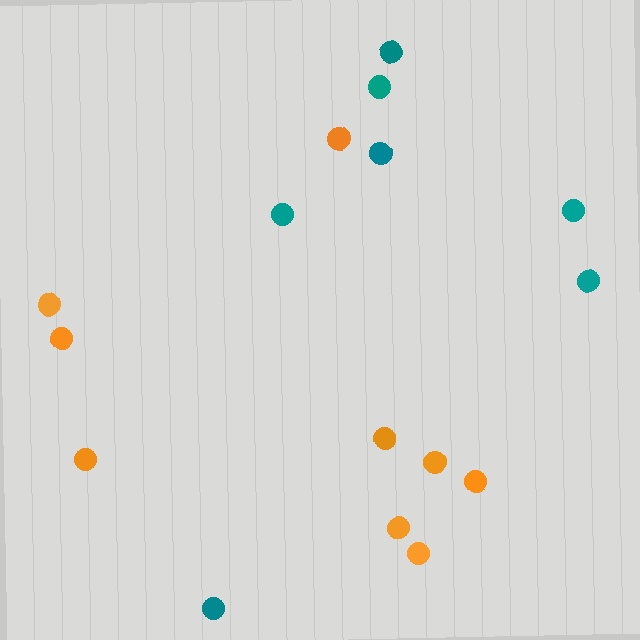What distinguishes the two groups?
There are 2 groups: one group of orange circles (9) and one group of teal circles (7).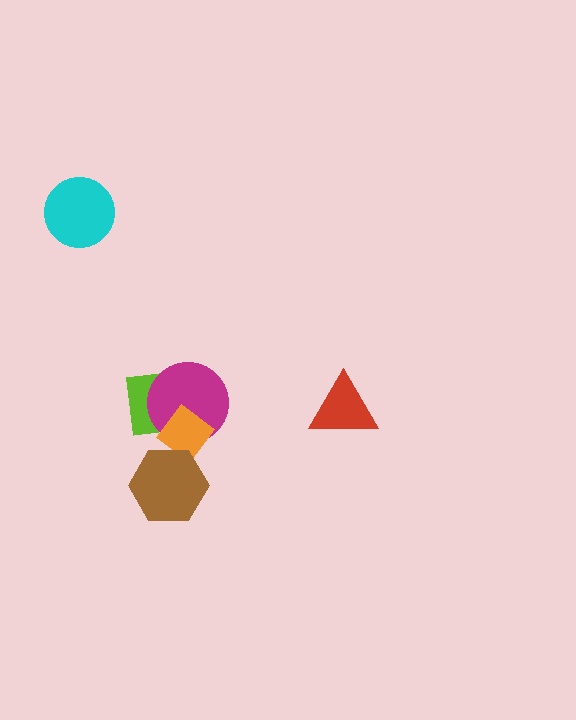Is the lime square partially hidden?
Yes, it is partially covered by another shape.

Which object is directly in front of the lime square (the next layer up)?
The magenta circle is directly in front of the lime square.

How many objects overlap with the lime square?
2 objects overlap with the lime square.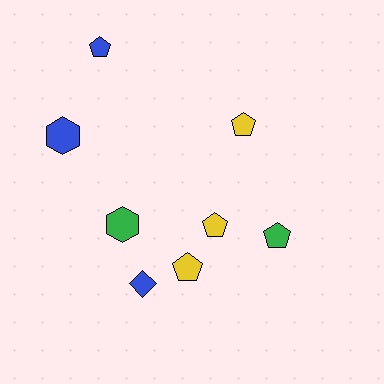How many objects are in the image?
There are 8 objects.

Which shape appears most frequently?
Pentagon, with 5 objects.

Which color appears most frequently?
Yellow, with 3 objects.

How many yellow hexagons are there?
There are no yellow hexagons.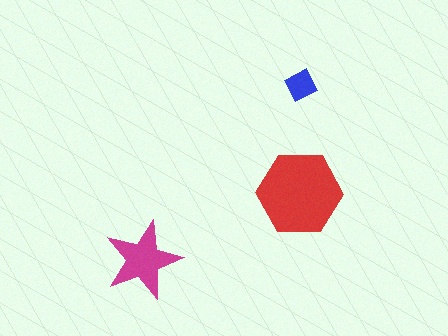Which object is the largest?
The red hexagon.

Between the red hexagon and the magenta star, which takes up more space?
The red hexagon.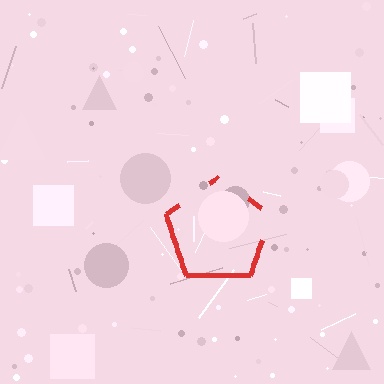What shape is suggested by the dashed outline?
The dashed outline suggests a pentagon.